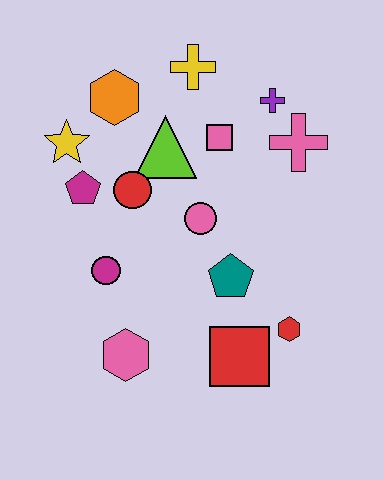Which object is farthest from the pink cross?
The pink hexagon is farthest from the pink cross.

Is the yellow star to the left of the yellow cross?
Yes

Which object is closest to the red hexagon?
The red square is closest to the red hexagon.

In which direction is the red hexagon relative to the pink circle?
The red hexagon is below the pink circle.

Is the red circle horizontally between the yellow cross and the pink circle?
No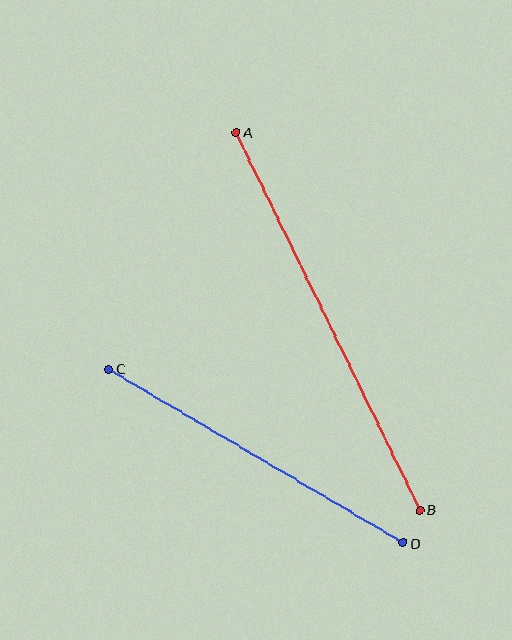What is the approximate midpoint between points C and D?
The midpoint is at approximately (256, 456) pixels.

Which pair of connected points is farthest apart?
Points A and B are farthest apart.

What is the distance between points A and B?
The distance is approximately 420 pixels.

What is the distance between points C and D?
The distance is approximately 341 pixels.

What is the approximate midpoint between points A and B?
The midpoint is at approximately (328, 321) pixels.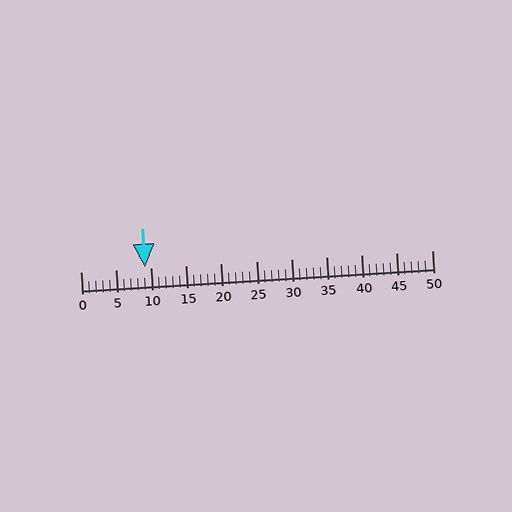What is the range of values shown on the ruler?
The ruler shows values from 0 to 50.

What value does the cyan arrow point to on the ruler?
The cyan arrow points to approximately 9.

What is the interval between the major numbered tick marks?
The major tick marks are spaced 5 units apart.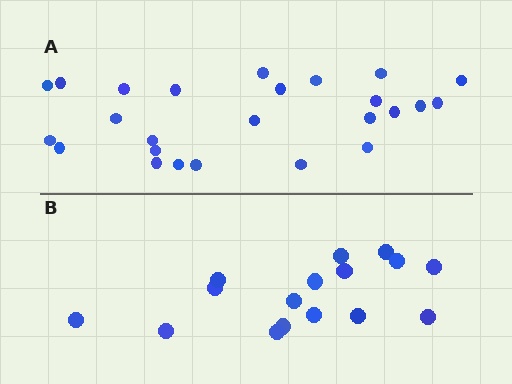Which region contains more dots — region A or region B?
Region A (the top region) has more dots.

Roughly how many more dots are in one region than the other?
Region A has roughly 8 or so more dots than region B.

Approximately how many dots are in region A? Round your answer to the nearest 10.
About 20 dots. (The exact count is 25, which rounds to 20.)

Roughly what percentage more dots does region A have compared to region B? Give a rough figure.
About 55% more.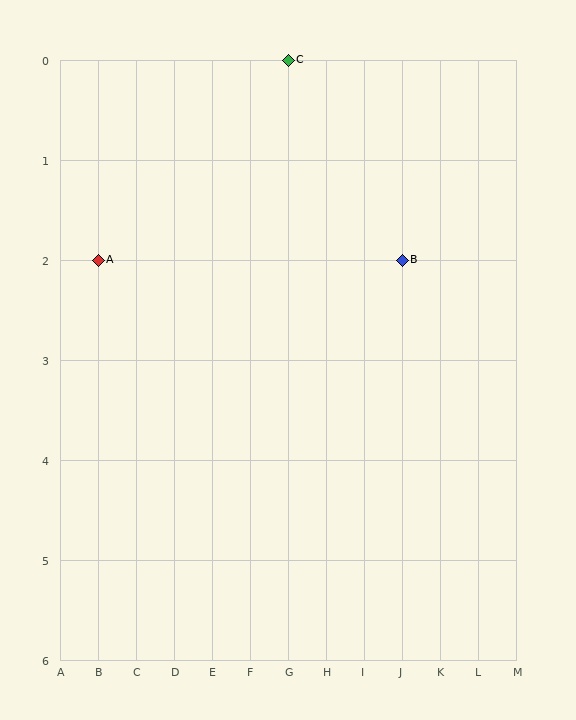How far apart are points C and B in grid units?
Points C and B are 3 columns and 2 rows apart (about 3.6 grid units diagonally).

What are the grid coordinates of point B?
Point B is at grid coordinates (J, 2).